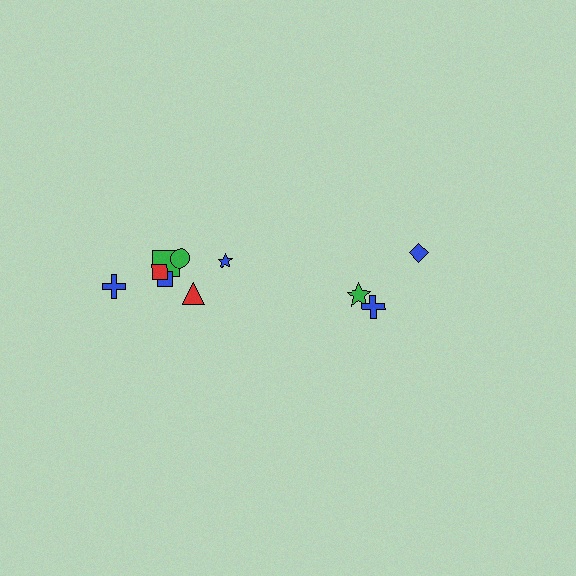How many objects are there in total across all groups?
There are 10 objects.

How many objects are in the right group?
There are 3 objects.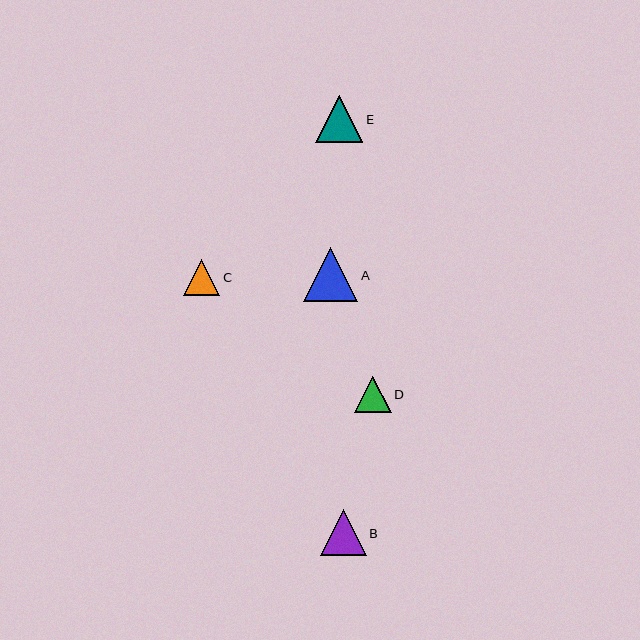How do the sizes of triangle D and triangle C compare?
Triangle D and triangle C are approximately the same size.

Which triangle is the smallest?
Triangle C is the smallest with a size of approximately 36 pixels.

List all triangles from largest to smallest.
From largest to smallest: A, E, B, D, C.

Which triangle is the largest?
Triangle A is the largest with a size of approximately 54 pixels.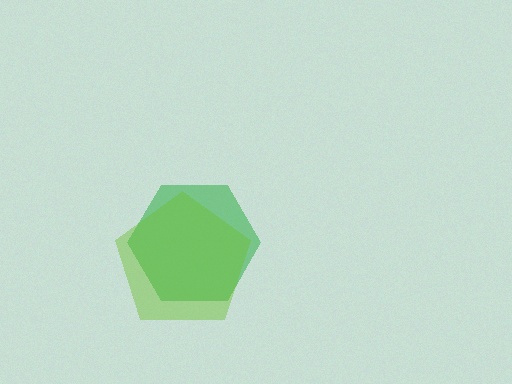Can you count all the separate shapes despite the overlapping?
Yes, there are 2 separate shapes.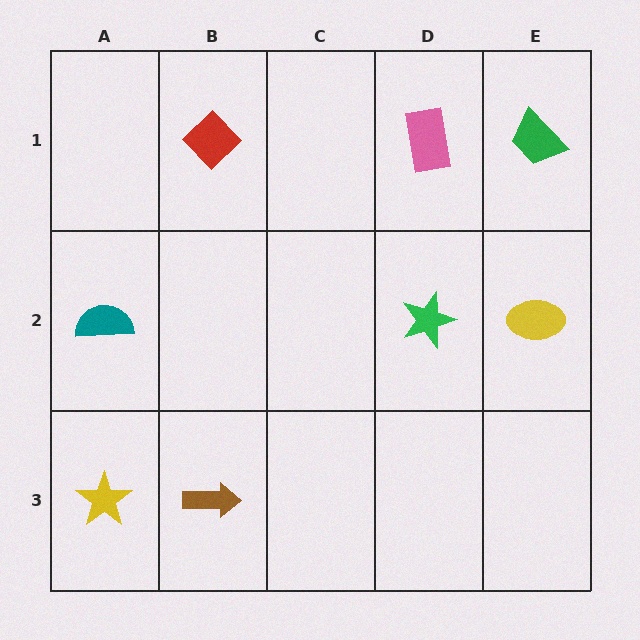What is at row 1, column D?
A pink rectangle.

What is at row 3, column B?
A brown arrow.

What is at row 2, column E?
A yellow ellipse.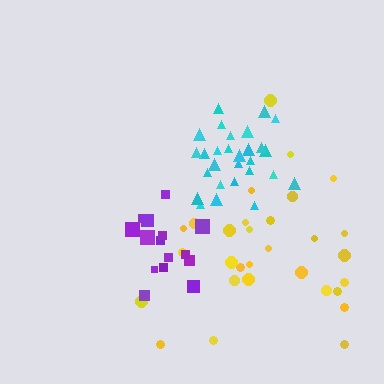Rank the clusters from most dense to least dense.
cyan, purple, yellow.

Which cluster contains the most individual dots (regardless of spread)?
Yellow (31).